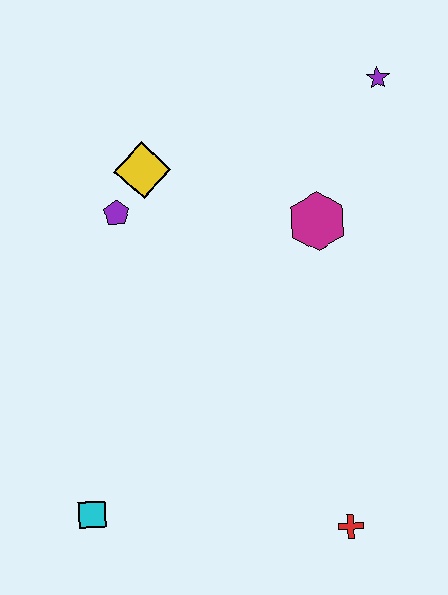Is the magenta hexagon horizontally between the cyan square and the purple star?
Yes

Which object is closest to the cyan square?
The red cross is closest to the cyan square.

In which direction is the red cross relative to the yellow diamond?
The red cross is below the yellow diamond.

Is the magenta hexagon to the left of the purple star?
Yes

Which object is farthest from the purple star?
The cyan square is farthest from the purple star.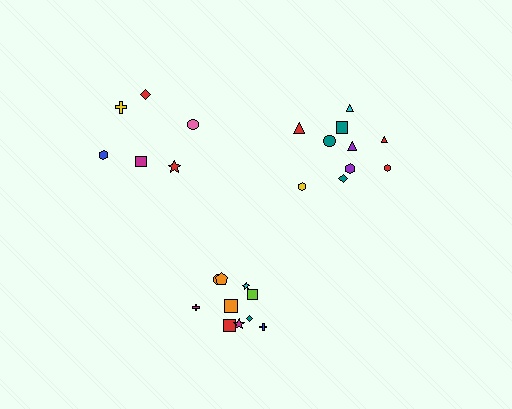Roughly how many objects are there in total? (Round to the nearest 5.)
Roughly 25 objects in total.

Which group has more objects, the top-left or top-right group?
The top-right group.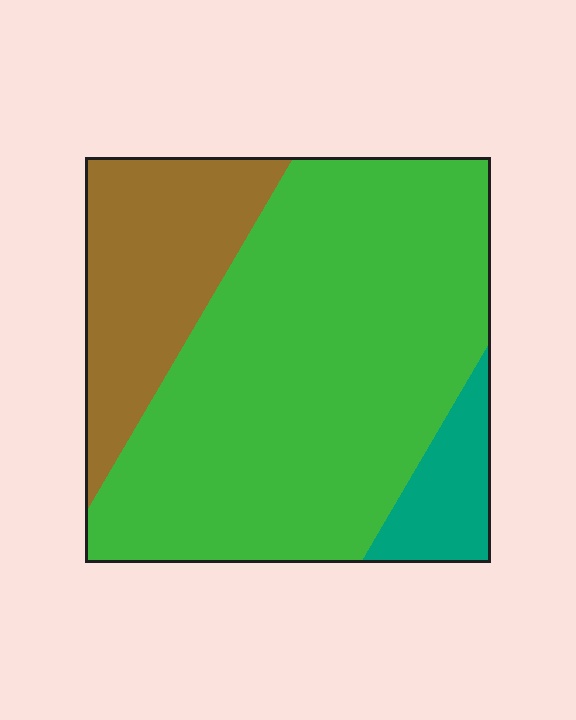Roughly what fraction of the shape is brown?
Brown covers around 25% of the shape.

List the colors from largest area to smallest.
From largest to smallest: green, brown, teal.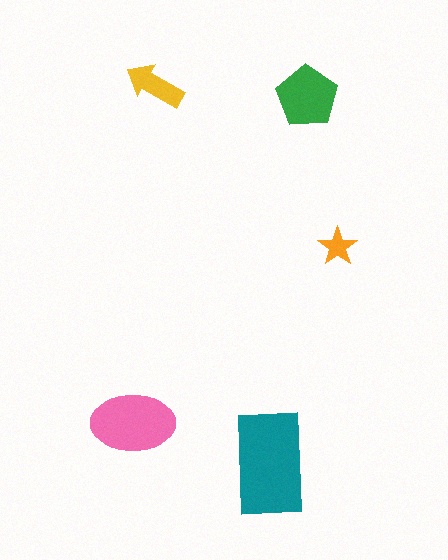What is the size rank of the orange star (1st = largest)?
5th.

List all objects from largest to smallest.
The teal rectangle, the pink ellipse, the green pentagon, the yellow arrow, the orange star.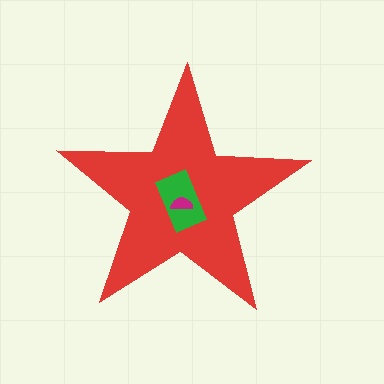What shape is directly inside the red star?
The green rectangle.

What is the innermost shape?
The magenta semicircle.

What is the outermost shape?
The red star.